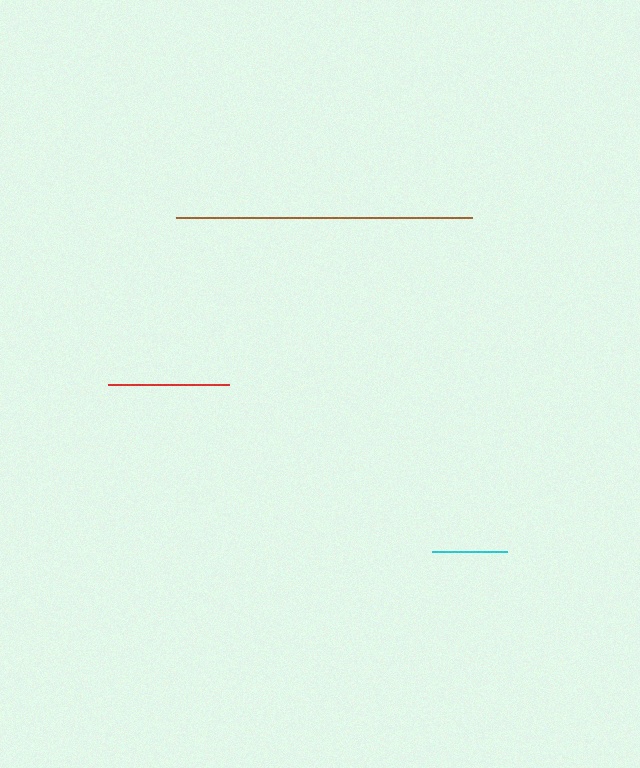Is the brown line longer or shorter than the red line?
The brown line is longer than the red line.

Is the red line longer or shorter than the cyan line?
The red line is longer than the cyan line.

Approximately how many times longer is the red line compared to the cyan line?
The red line is approximately 1.6 times the length of the cyan line.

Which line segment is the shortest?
The cyan line is the shortest at approximately 74 pixels.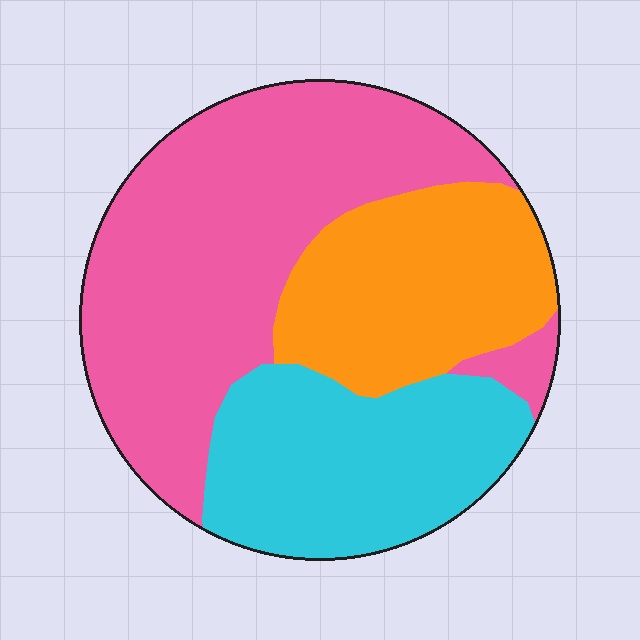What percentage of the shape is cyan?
Cyan covers 27% of the shape.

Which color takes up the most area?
Pink, at roughly 50%.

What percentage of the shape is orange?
Orange takes up about one quarter (1/4) of the shape.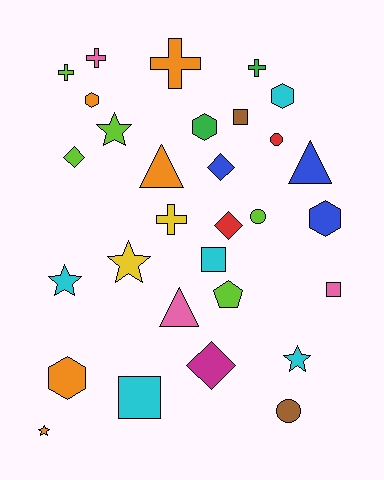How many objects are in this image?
There are 30 objects.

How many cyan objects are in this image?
There are 5 cyan objects.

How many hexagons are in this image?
There are 5 hexagons.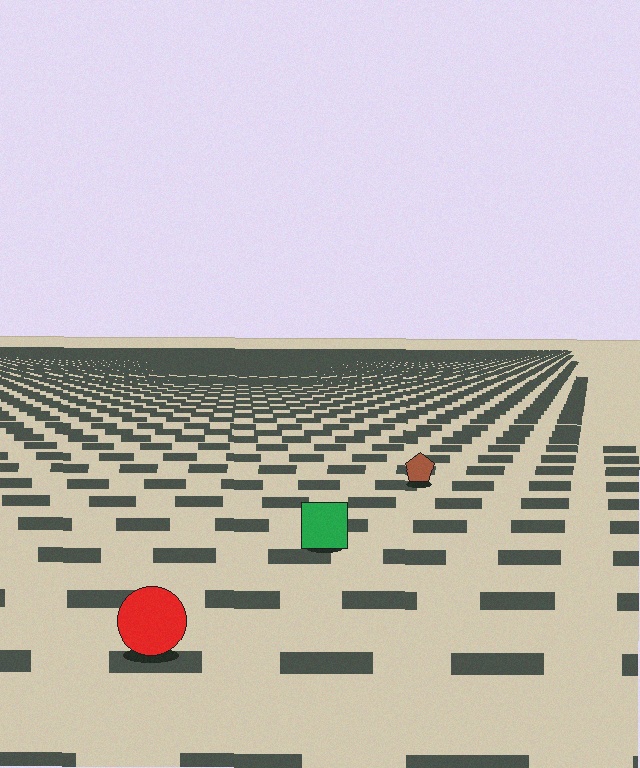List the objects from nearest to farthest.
From nearest to farthest: the red circle, the green square, the brown pentagon.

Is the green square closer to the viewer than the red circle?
No. The red circle is closer — you can tell from the texture gradient: the ground texture is coarser near it.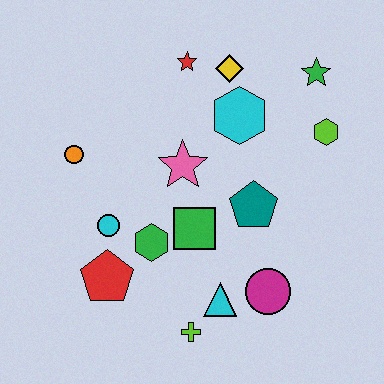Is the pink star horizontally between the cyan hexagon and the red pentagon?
Yes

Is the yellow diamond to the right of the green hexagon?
Yes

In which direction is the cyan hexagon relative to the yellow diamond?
The cyan hexagon is below the yellow diamond.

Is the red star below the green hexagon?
No